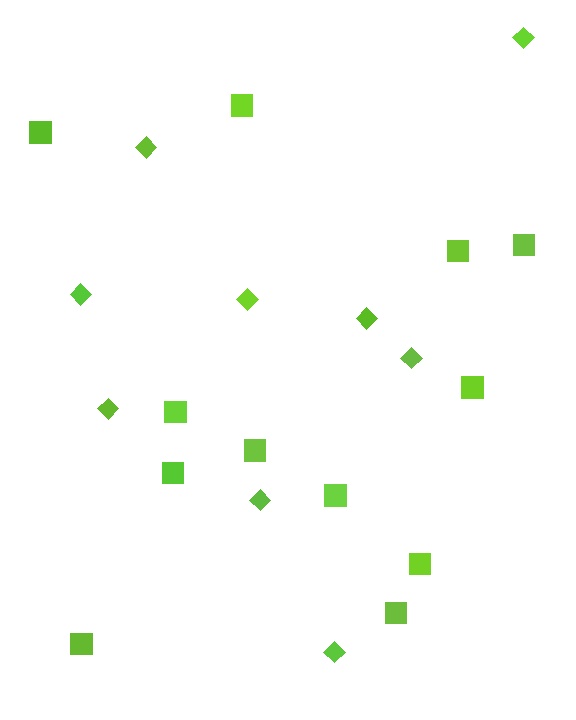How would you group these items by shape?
There are 2 groups: one group of squares (12) and one group of diamonds (9).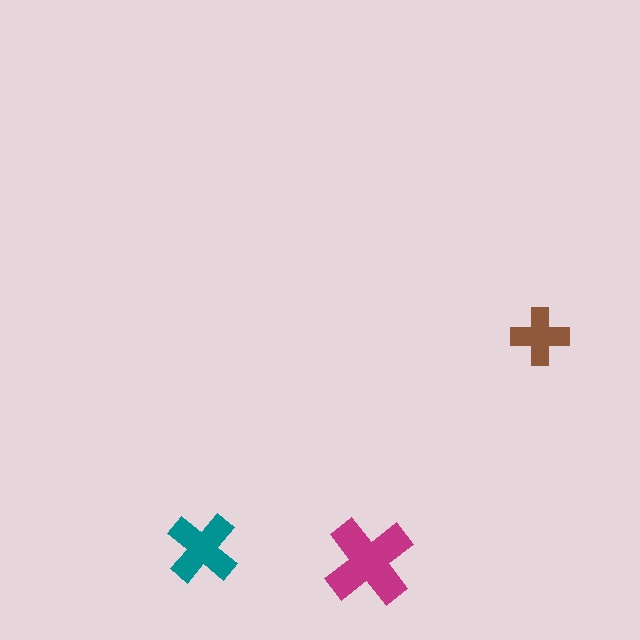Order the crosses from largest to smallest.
the magenta one, the teal one, the brown one.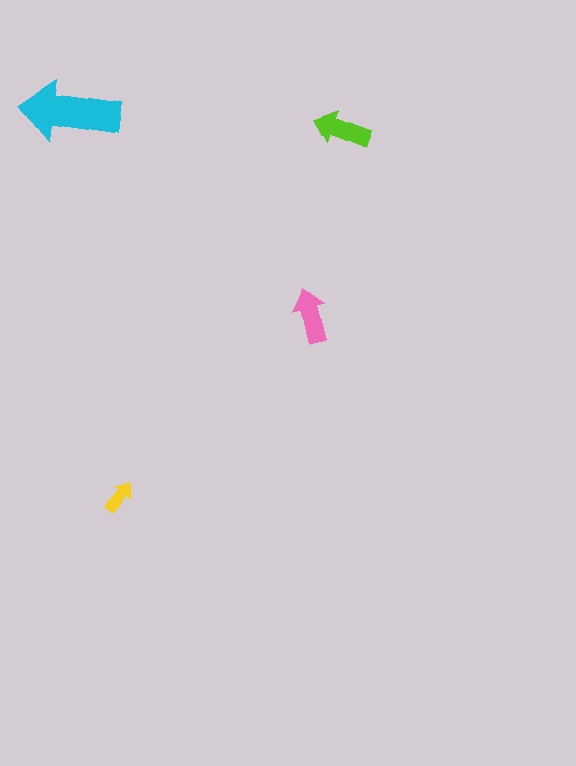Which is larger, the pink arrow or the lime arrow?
The lime one.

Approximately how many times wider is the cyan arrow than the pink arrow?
About 2 times wider.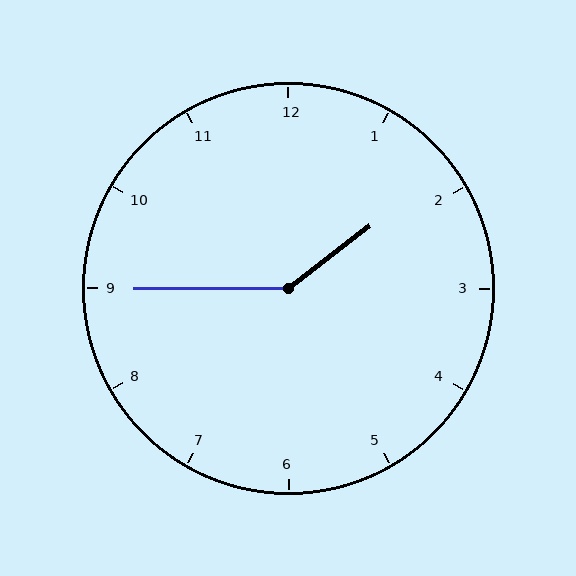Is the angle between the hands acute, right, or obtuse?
It is obtuse.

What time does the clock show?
1:45.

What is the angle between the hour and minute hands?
Approximately 142 degrees.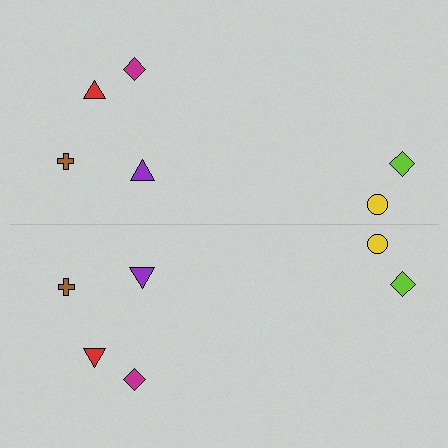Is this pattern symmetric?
Yes, this pattern has bilateral (reflection) symmetry.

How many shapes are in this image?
There are 12 shapes in this image.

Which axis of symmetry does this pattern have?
The pattern has a horizontal axis of symmetry running through the center of the image.